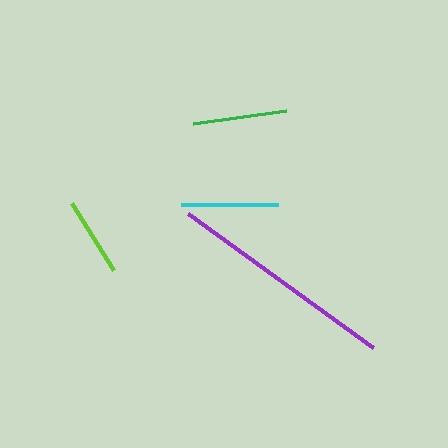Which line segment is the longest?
The purple line is the longest at approximately 229 pixels.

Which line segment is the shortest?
The lime line is the shortest at approximately 79 pixels.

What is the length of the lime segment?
The lime segment is approximately 79 pixels long.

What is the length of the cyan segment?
The cyan segment is approximately 97 pixels long.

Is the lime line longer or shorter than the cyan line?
The cyan line is longer than the lime line.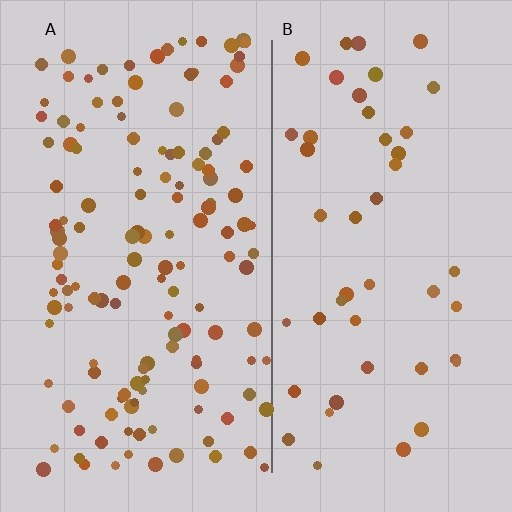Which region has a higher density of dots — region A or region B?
A (the left).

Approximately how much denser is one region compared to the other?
Approximately 2.9× — region A over region B.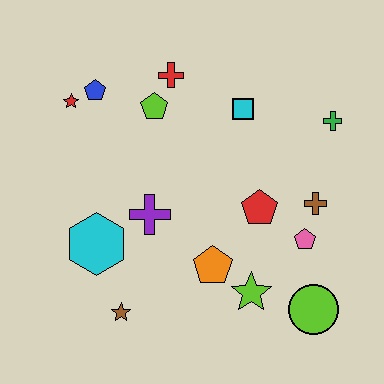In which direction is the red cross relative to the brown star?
The red cross is above the brown star.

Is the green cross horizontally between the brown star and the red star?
No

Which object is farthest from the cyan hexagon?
The green cross is farthest from the cyan hexagon.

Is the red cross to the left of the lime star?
Yes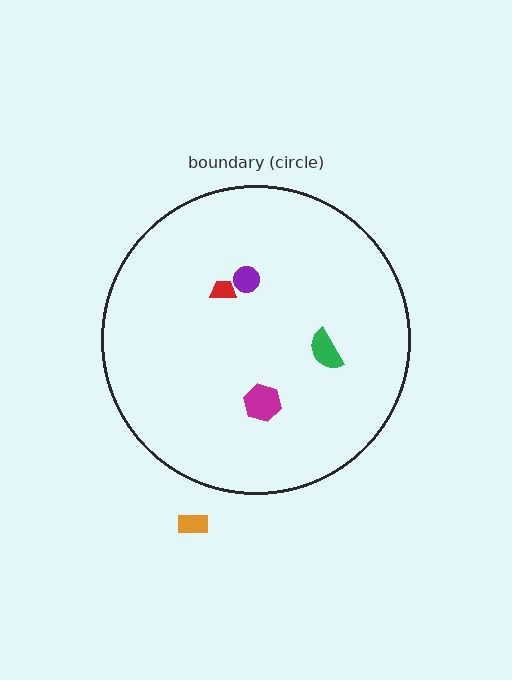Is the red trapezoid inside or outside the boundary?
Inside.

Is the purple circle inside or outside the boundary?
Inside.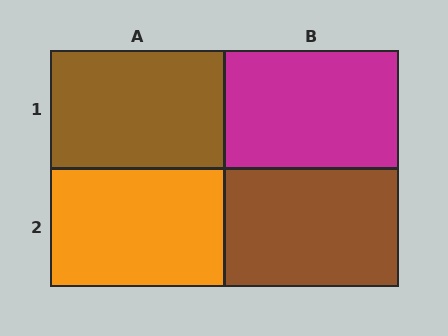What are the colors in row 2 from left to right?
Orange, brown.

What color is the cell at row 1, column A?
Brown.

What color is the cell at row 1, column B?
Magenta.